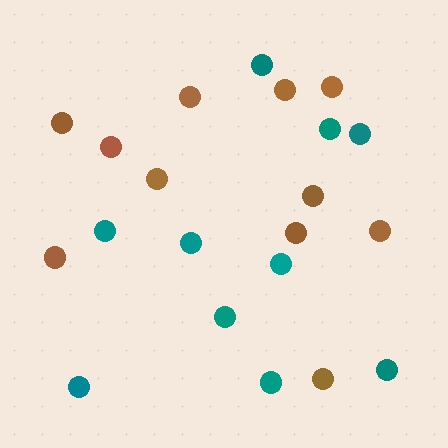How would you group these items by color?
There are 2 groups: one group of brown circles (11) and one group of teal circles (10).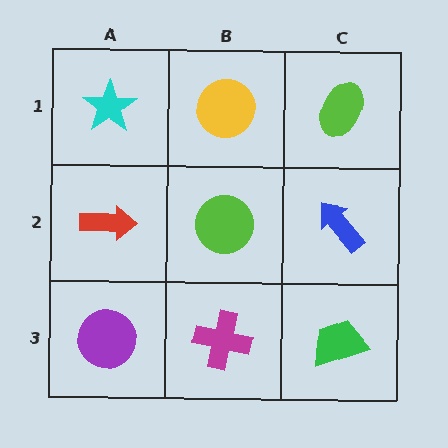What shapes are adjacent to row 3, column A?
A red arrow (row 2, column A), a magenta cross (row 3, column B).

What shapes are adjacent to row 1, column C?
A blue arrow (row 2, column C), a yellow circle (row 1, column B).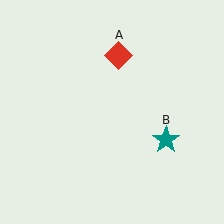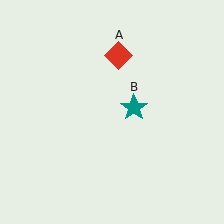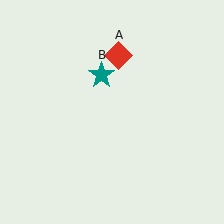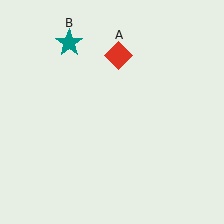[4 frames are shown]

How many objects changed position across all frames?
1 object changed position: teal star (object B).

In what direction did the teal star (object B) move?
The teal star (object B) moved up and to the left.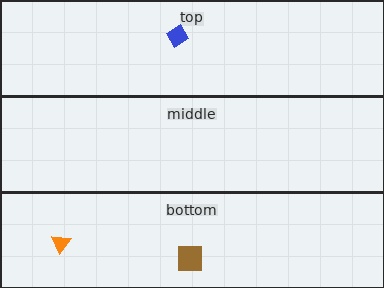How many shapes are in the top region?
1.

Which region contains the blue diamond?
The top region.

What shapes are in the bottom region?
The brown square, the orange triangle.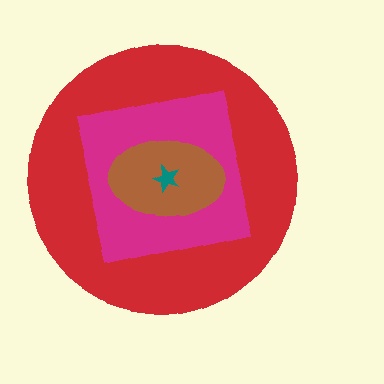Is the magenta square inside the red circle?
Yes.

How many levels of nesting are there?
4.